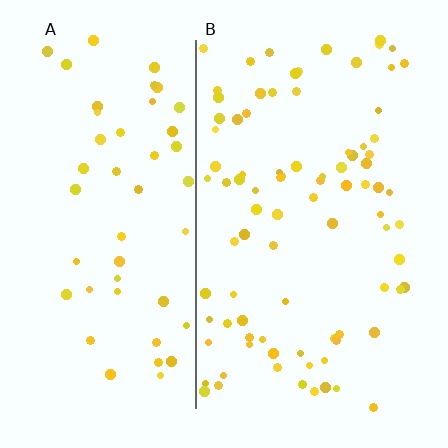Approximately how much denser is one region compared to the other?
Approximately 1.7× — region B over region A.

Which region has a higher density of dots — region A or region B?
B (the right).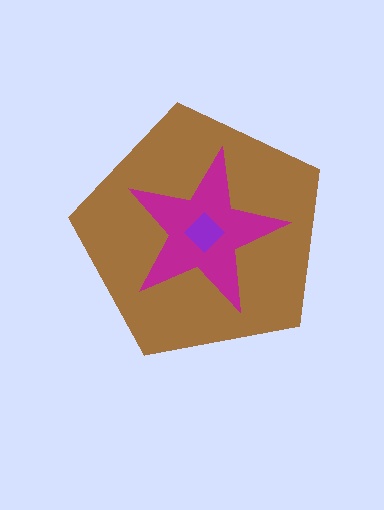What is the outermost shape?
The brown pentagon.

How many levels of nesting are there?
3.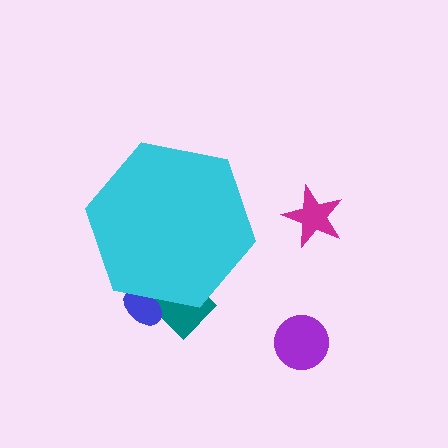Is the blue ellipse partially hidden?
Yes, the blue ellipse is partially hidden behind the cyan hexagon.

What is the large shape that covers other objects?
A cyan hexagon.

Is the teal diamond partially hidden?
Yes, the teal diamond is partially hidden behind the cyan hexagon.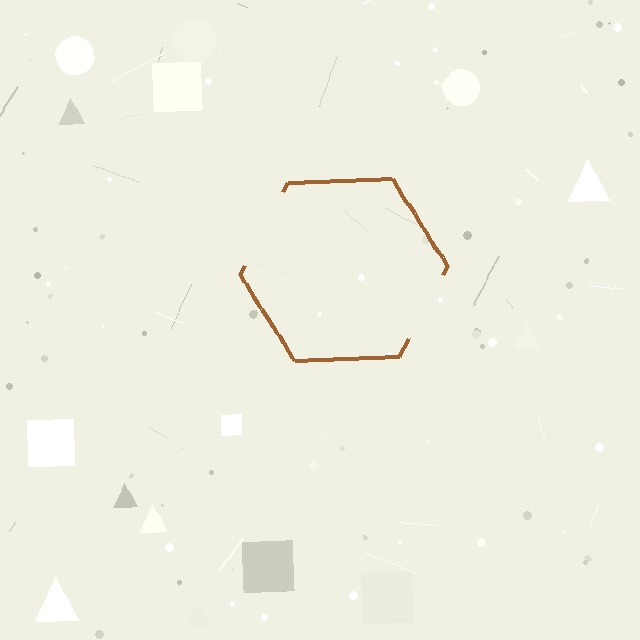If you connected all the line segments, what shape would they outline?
They would outline a hexagon.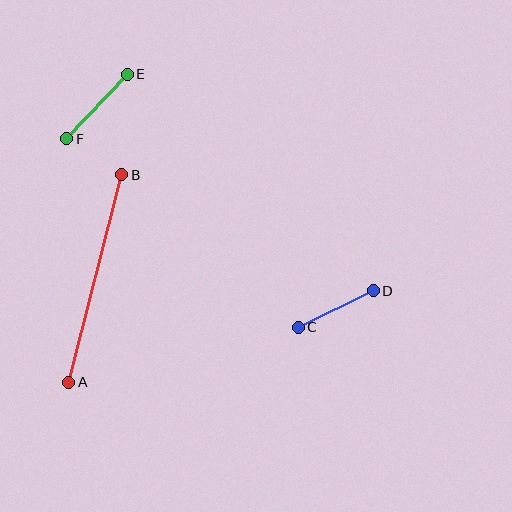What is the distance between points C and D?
The distance is approximately 83 pixels.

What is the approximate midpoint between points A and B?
The midpoint is at approximately (95, 279) pixels.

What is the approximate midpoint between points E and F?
The midpoint is at approximately (97, 106) pixels.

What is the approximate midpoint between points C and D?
The midpoint is at approximately (336, 309) pixels.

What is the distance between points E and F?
The distance is approximately 89 pixels.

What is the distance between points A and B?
The distance is approximately 214 pixels.